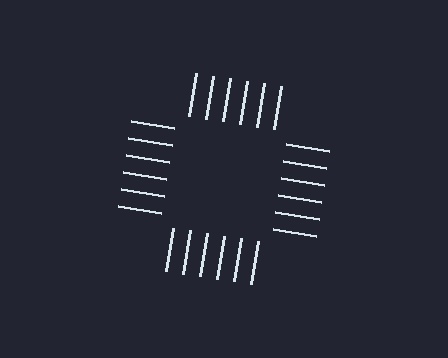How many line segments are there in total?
24 — 6 along each of the 4 edges.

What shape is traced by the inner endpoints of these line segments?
An illusory square — the line segments terminate on its edges but no continuous stroke is drawn.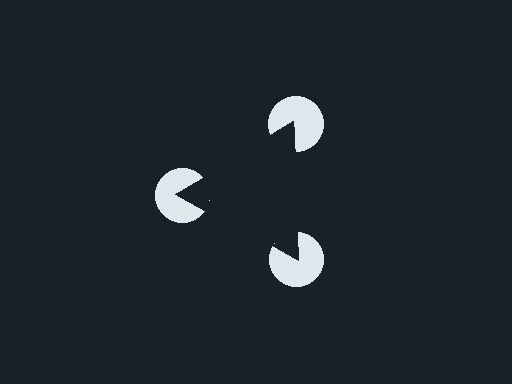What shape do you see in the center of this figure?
An illusory triangle — its edges are inferred from the aligned wedge cuts in the pac-man discs, not physically drawn.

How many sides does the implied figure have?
3 sides.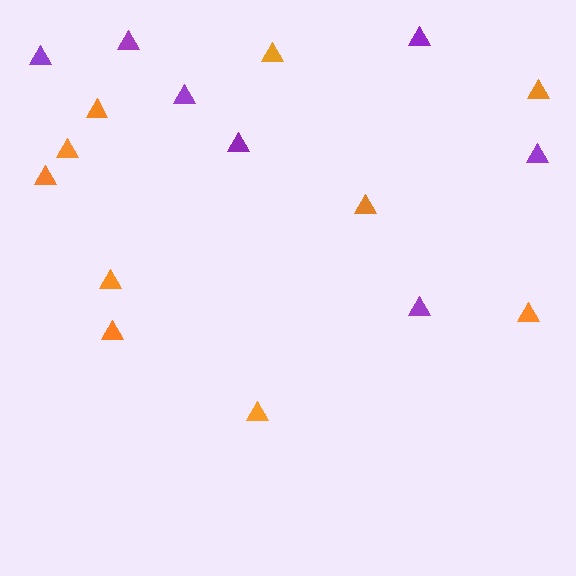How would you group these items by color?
There are 2 groups: one group of purple triangles (7) and one group of orange triangles (10).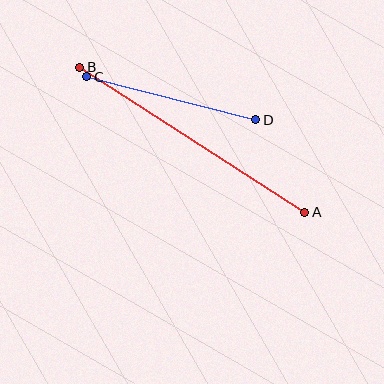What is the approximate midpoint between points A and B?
The midpoint is at approximately (192, 140) pixels.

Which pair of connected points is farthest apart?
Points A and B are farthest apart.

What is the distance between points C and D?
The distance is approximately 174 pixels.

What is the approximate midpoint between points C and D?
The midpoint is at approximately (171, 98) pixels.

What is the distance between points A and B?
The distance is approximately 268 pixels.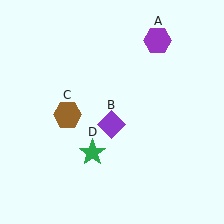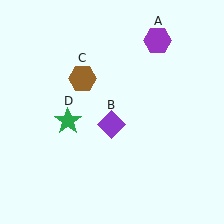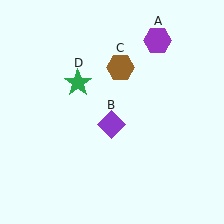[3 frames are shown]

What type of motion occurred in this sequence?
The brown hexagon (object C), green star (object D) rotated clockwise around the center of the scene.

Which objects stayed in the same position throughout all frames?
Purple hexagon (object A) and purple diamond (object B) remained stationary.